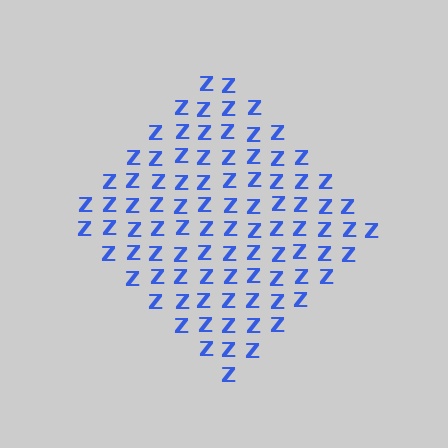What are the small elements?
The small elements are letter Z's.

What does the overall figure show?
The overall figure shows a diamond.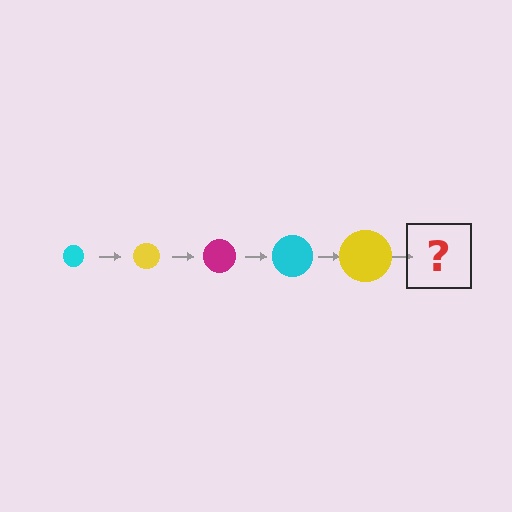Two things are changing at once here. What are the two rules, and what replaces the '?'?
The two rules are that the circle grows larger each step and the color cycles through cyan, yellow, and magenta. The '?' should be a magenta circle, larger than the previous one.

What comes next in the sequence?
The next element should be a magenta circle, larger than the previous one.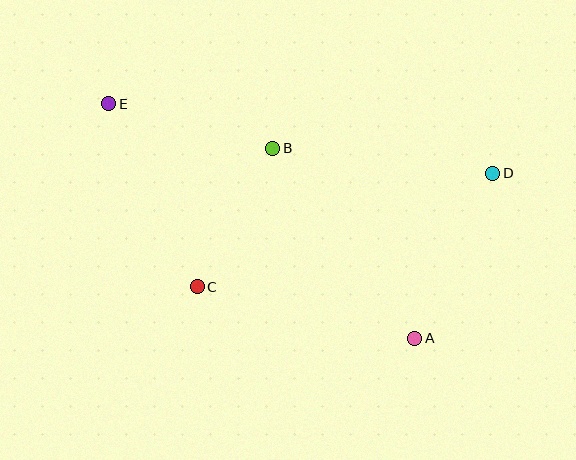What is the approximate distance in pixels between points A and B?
The distance between A and B is approximately 237 pixels.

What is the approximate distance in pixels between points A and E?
The distance between A and E is approximately 385 pixels.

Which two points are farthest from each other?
Points D and E are farthest from each other.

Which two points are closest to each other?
Points B and C are closest to each other.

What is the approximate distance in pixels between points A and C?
The distance between A and C is approximately 223 pixels.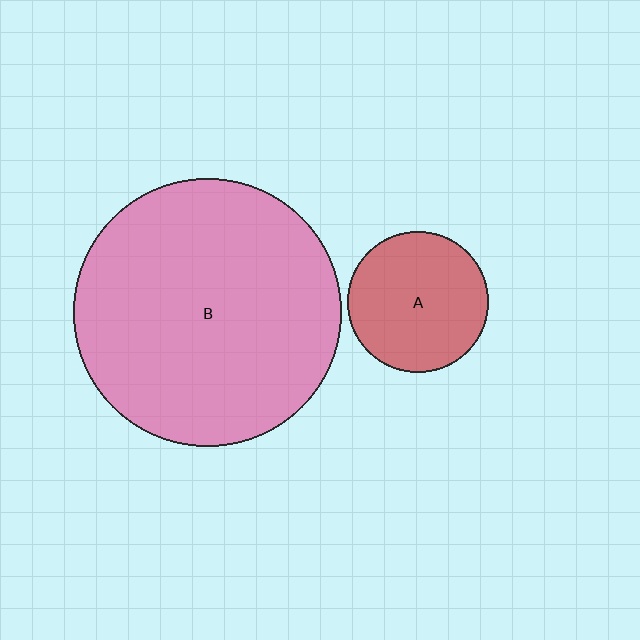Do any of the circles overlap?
No, none of the circles overlap.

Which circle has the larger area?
Circle B (pink).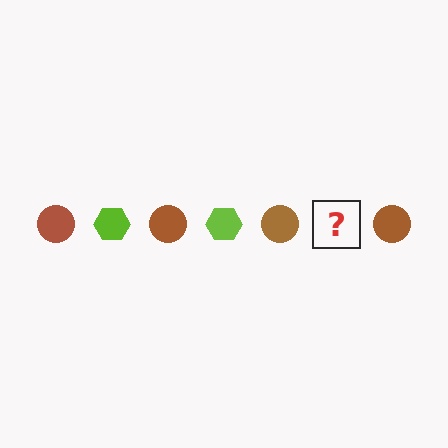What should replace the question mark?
The question mark should be replaced with a lime hexagon.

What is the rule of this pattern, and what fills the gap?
The rule is that the pattern alternates between brown circle and lime hexagon. The gap should be filled with a lime hexagon.